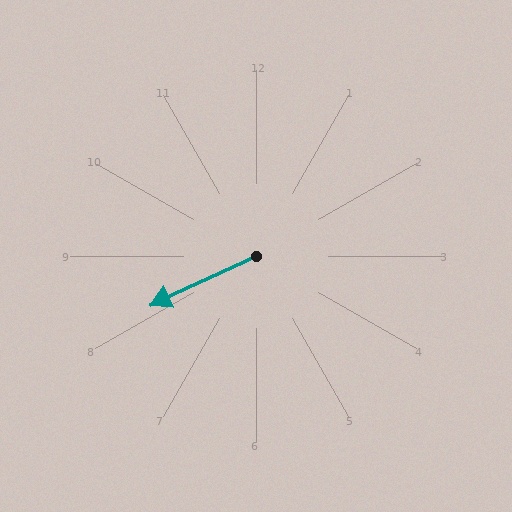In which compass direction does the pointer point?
Southwest.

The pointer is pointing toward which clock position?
Roughly 8 o'clock.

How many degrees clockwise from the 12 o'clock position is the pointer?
Approximately 245 degrees.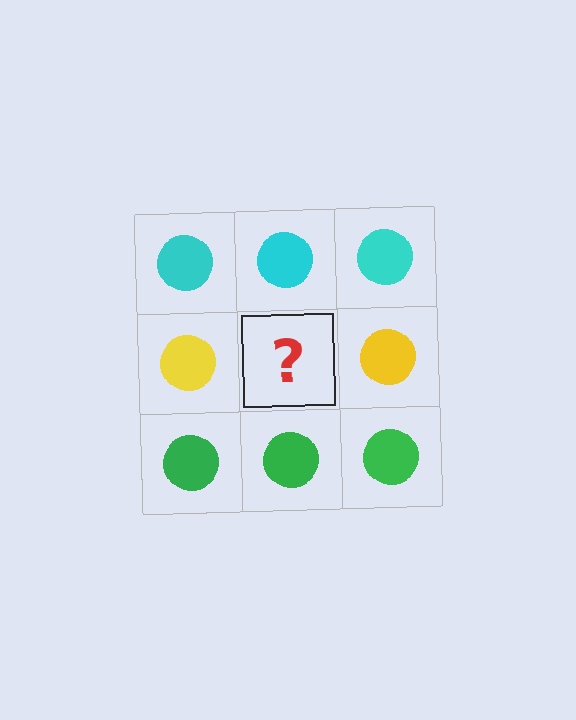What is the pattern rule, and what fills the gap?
The rule is that each row has a consistent color. The gap should be filled with a yellow circle.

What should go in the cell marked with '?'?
The missing cell should contain a yellow circle.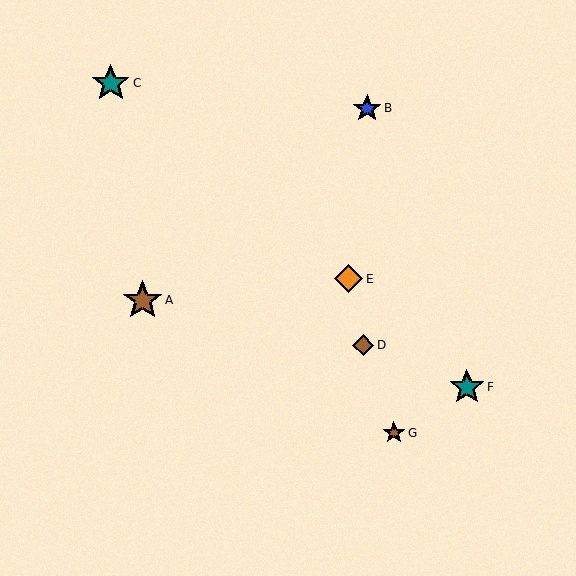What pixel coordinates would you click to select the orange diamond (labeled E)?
Click at (349, 279) to select the orange diamond E.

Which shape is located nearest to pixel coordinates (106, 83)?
The teal star (labeled C) at (111, 83) is nearest to that location.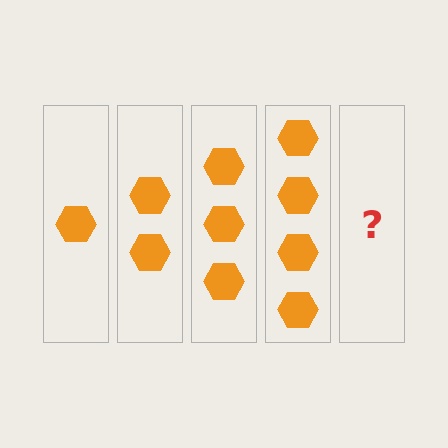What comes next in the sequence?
The next element should be 5 hexagons.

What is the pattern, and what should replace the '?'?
The pattern is that each step adds one more hexagon. The '?' should be 5 hexagons.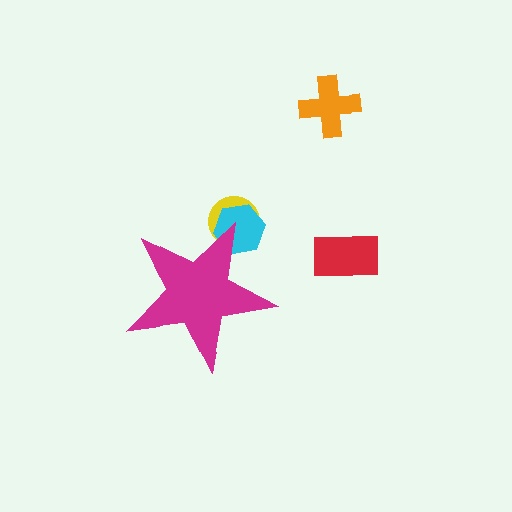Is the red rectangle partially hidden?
No, the red rectangle is fully visible.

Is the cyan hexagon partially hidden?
Yes, the cyan hexagon is partially hidden behind the magenta star.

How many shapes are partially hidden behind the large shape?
2 shapes are partially hidden.